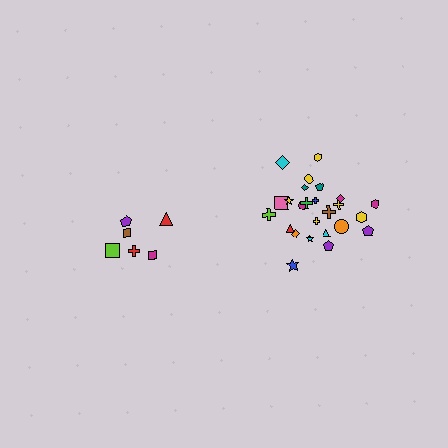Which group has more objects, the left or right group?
The right group.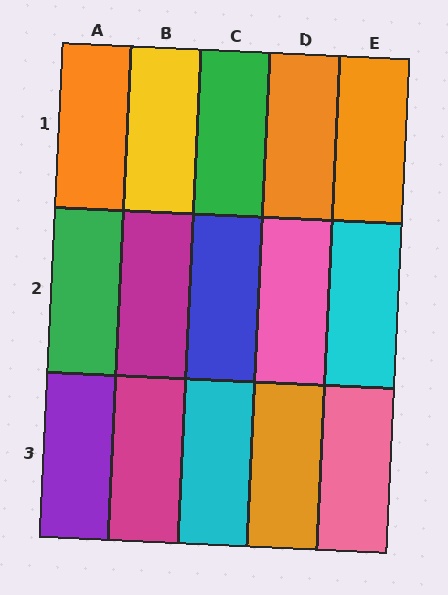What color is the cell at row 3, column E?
Pink.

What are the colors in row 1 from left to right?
Orange, yellow, green, orange, orange.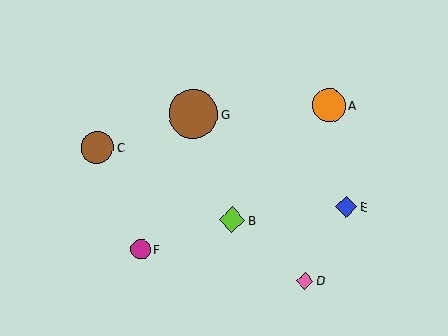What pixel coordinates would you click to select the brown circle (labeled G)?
Click at (193, 114) to select the brown circle G.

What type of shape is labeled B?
Shape B is a lime diamond.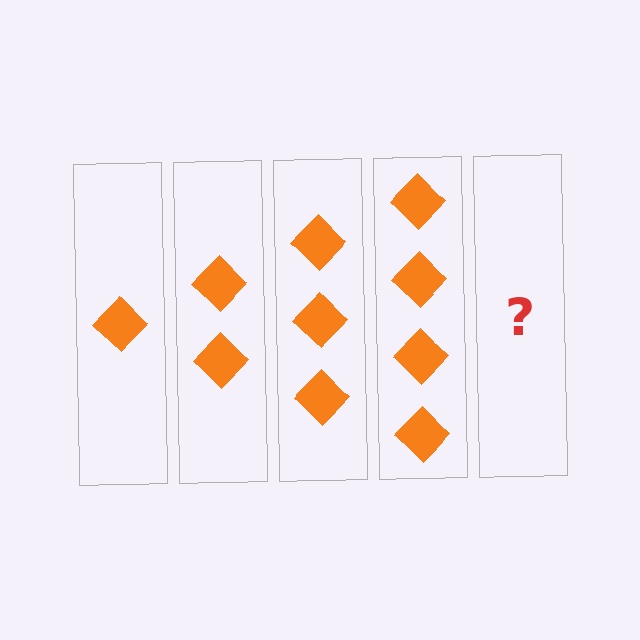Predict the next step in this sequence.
The next step is 5 diamonds.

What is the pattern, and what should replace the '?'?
The pattern is that each step adds one more diamond. The '?' should be 5 diamonds.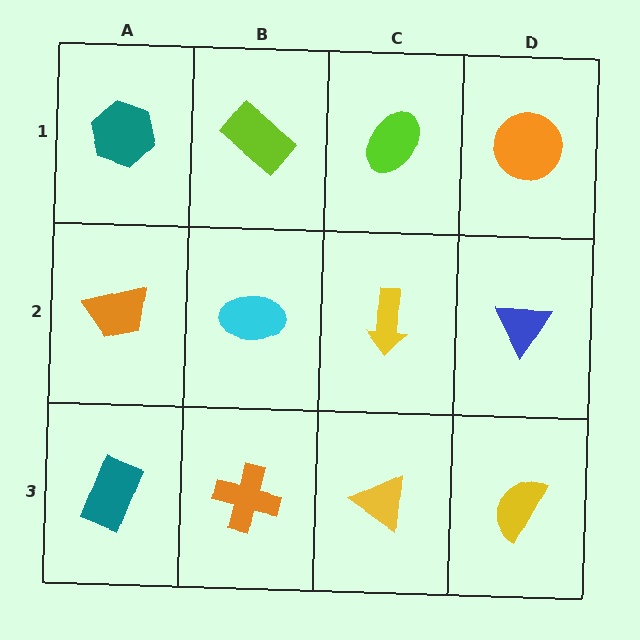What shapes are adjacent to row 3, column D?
A blue triangle (row 2, column D), a yellow triangle (row 3, column C).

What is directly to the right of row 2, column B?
A yellow arrow.